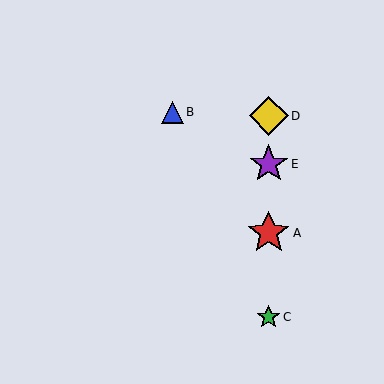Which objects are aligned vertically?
Objects A, C, D, E are aligned vertically.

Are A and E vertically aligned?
Yes, both are at x≈269.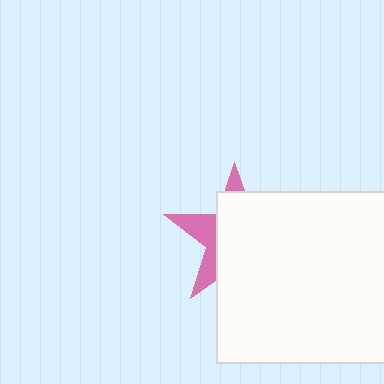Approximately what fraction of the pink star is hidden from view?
Roughly 70% of the pink star is hidden behind the white square.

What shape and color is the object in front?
The object in front is a white square.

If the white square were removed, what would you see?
You would see the complete pink star.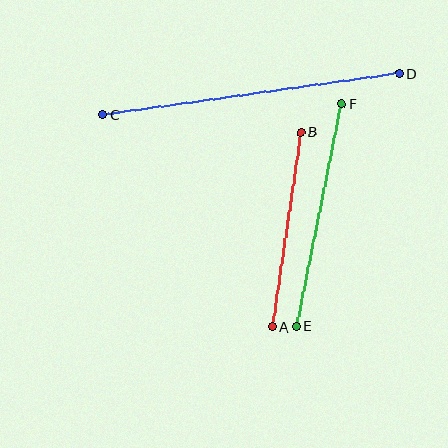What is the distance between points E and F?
The distance is approximately 227 pixels.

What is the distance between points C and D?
The distance is approximately 299 pixels.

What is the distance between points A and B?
The distance is approximately 197 pixels.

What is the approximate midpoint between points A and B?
The midpoint is at approximately (286, 229) pixels.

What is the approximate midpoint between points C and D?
The midpoint is at approximately (251, 94) pixels.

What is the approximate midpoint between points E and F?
The midpoint is at approximately (319, 215) pixels.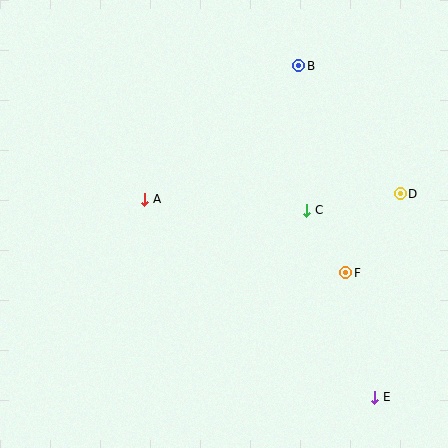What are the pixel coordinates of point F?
Point F is at (346, 273).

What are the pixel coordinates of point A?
Point A is at (145, 199).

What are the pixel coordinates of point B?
Point B is at (299, 66).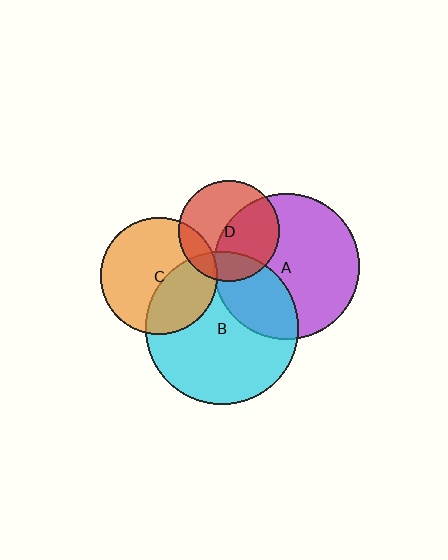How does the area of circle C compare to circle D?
Approximately 1.3 times.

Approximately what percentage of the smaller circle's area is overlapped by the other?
Approximately 20%.